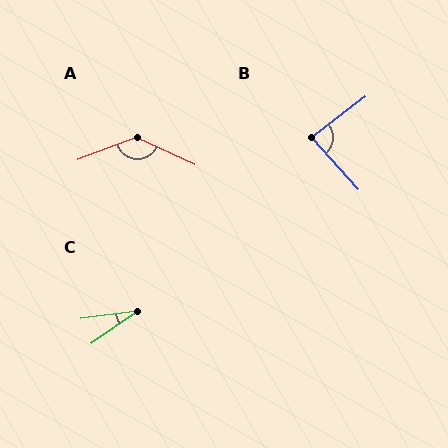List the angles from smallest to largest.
C (27°), B (85°), A (135°).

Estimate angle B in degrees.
Approximately 85 degrees.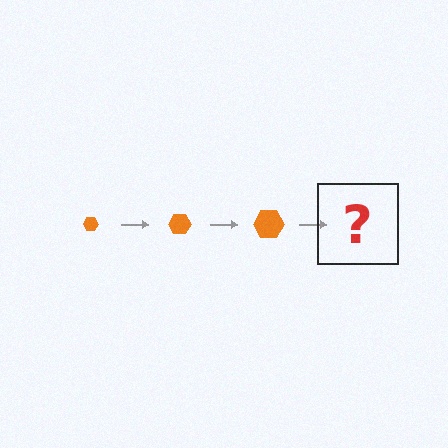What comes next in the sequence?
The next element should be an orange hexagon, larger than the previous one.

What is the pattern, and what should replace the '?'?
The pattern is that the hexagon gets progressively larger each step. The '?' should be an orange hexagon, larger than the previous one.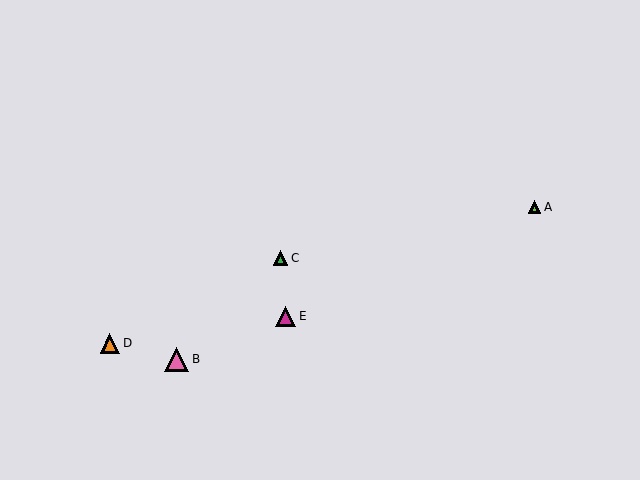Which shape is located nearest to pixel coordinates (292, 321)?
The magenta triangle (labeled E) at (286, 316) is nearest to that location.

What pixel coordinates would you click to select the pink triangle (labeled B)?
Click at (177, 359) to select the pink triangle B.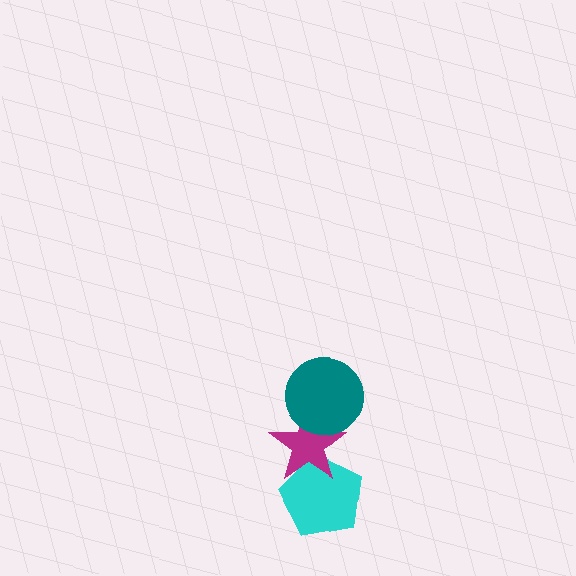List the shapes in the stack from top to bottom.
From top to bottom: the teal circle, the magenta star, the cyan pentagon.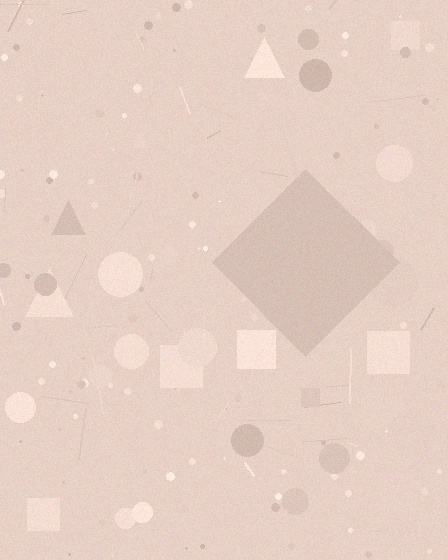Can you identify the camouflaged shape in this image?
The camouflaged shape is a diamond.